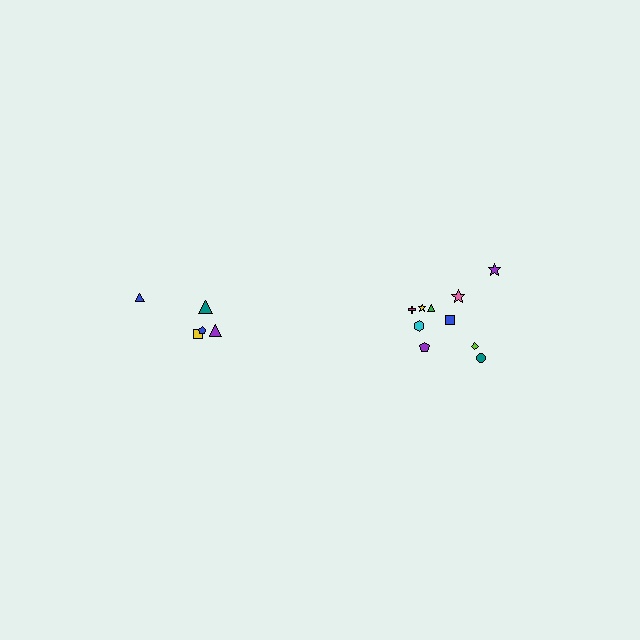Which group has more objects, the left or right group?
The right group.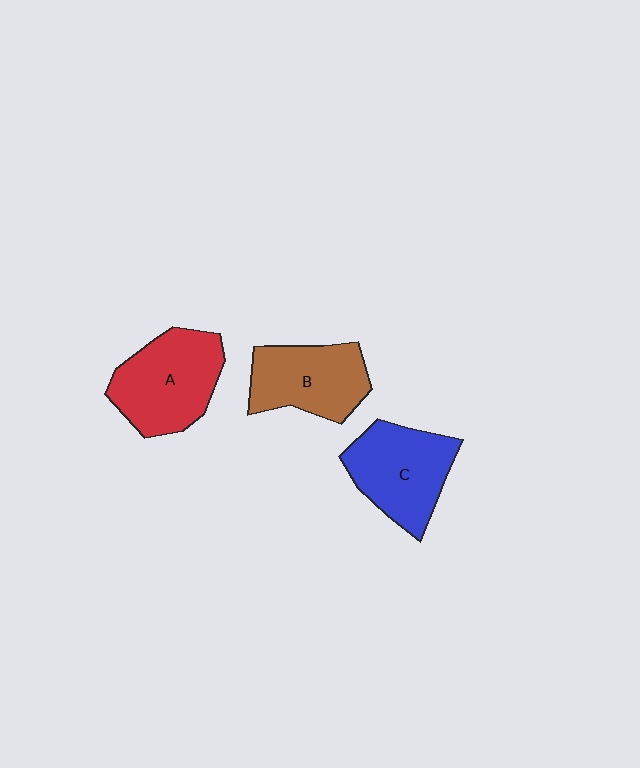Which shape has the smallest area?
Shape B (brown).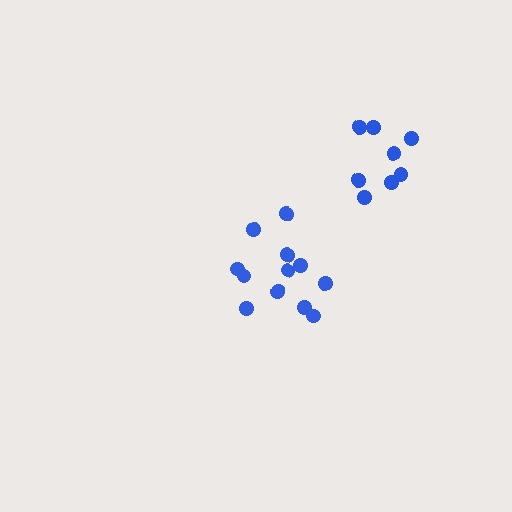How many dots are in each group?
Group 1: 8 dots, Group 2: 12 dots (20 total).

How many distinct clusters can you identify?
There are 2 distinct clusters.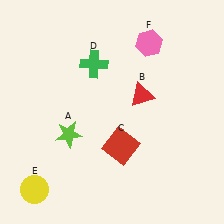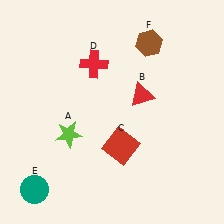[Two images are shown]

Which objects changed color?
D changed from green to red. E changed from yellow to teal. F changed from pink to brown.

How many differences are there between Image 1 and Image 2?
There are 3 differences between the two images.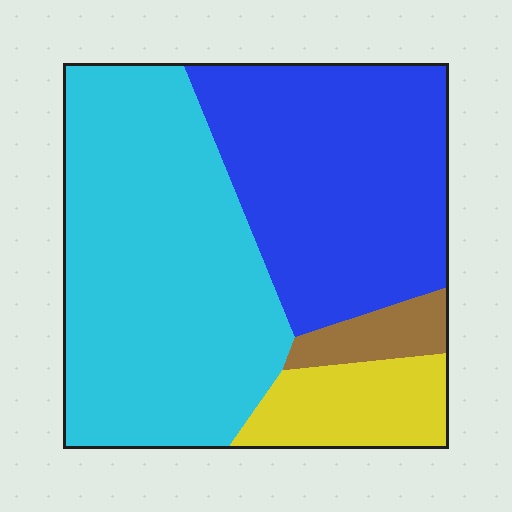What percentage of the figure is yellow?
Yellow covers 11% of the figure.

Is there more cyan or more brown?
Cyan.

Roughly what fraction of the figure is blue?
Blue takes up between a third and a half of the figure.